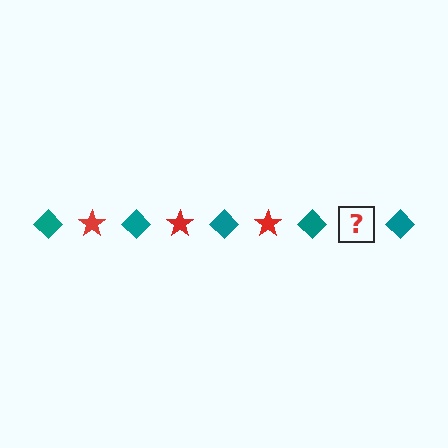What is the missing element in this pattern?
The missing element is a red star.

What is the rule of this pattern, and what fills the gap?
The rule is that the pattern alternates between teal diamond and red star. The gap should be filled with a red star.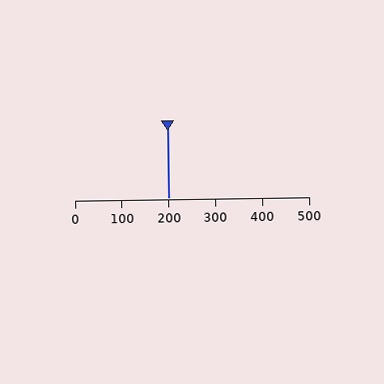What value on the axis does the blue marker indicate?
The marker indicates approximately 200.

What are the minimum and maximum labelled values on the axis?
The axis runs from 0 to 500.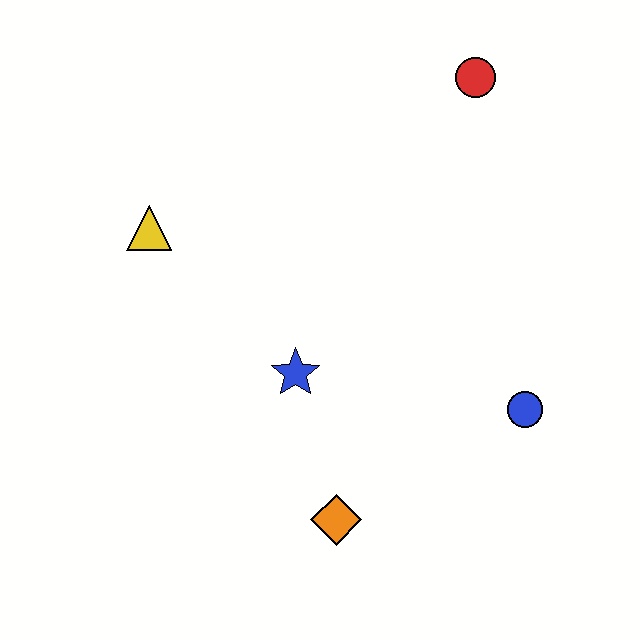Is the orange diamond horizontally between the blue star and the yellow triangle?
No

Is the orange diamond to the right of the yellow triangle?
Yes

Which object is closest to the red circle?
The blue circle is closest to the red circle.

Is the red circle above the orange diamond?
Yes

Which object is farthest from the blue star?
The red circle is farthest from the blue star.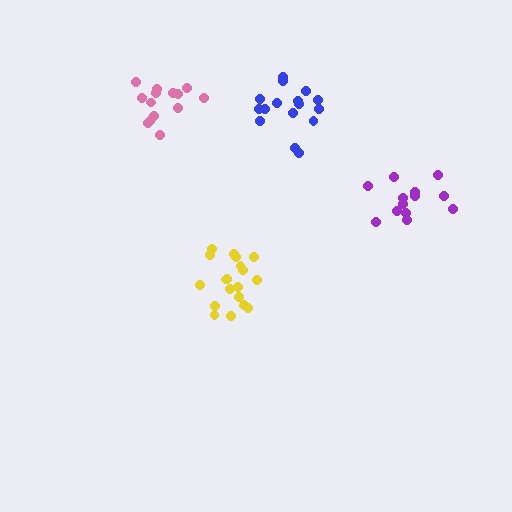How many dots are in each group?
Group 1: 16 dots, Group 2: 14 dots, Group 3: 14 dots, Group 4: 19 dots (63 total).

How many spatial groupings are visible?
There are 4 spatial groupings.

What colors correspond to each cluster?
The clusters are colored: blue, pink, purple, yellow.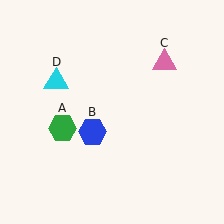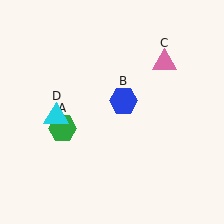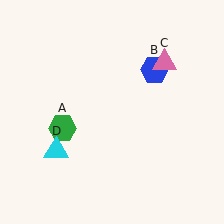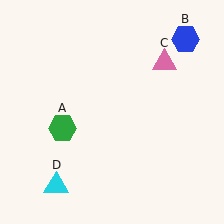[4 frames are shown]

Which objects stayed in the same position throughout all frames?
Green hexagon (object A) and pink triangle (object C) remained stationary.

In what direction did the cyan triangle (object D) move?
The cyan triangle (object D) moved down.